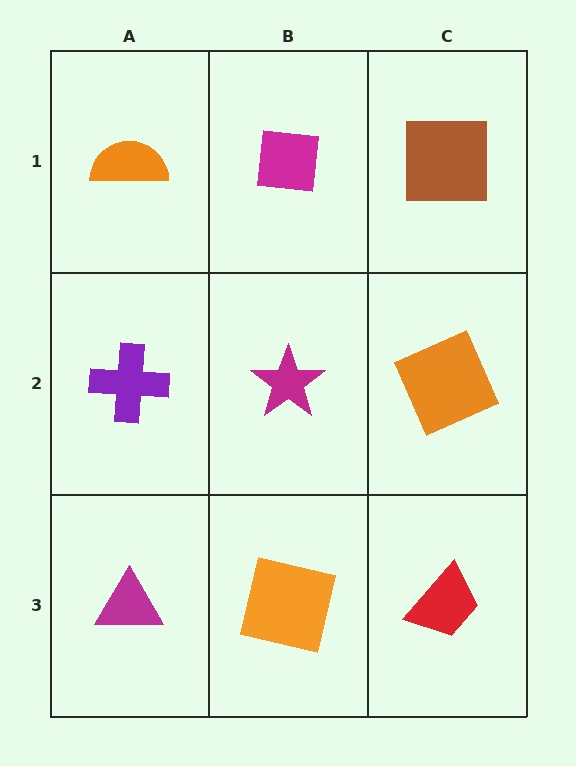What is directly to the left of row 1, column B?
An orange semicircle.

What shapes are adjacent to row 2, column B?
A magenta square (row 1, column B), an orange square (row 3, column B), a purple cross (row 2, column A), an orange square (row 2, column C).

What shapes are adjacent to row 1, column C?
An orange square (row 2, column C), a magenta square (row 1, column B).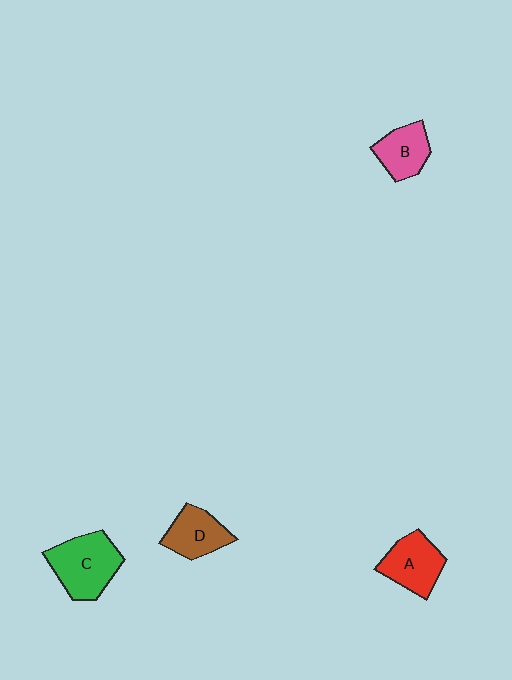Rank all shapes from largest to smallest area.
From largest to smallest: C (green), A (red), D (brown), B (pink).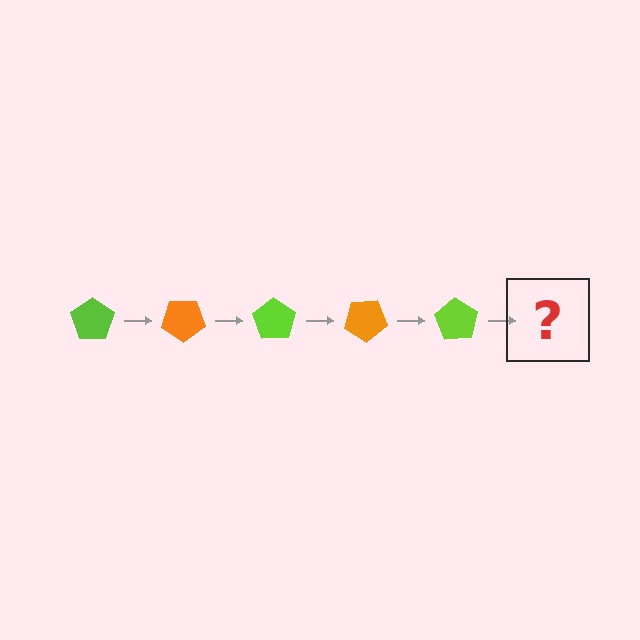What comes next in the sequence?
The next element should be an orange pentagon, rotated 175 degrees from the start.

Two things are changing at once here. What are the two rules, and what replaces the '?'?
The two rules are that it rotates 35 degrees each step and the color cycles through lime and orange. The '?' should be an orange pentagon, rotated 175 degrees from the start.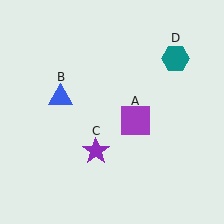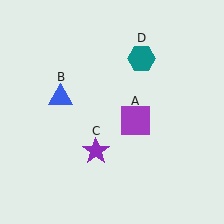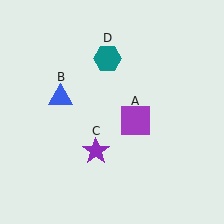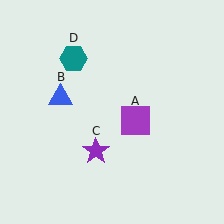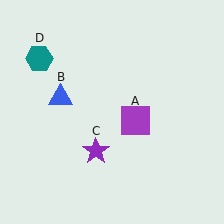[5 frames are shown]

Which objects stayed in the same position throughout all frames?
Purple square (object A) and blue triangle (object B) and purple star (object C) remained stationary.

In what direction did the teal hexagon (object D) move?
The teal hexagon (object D) moved left.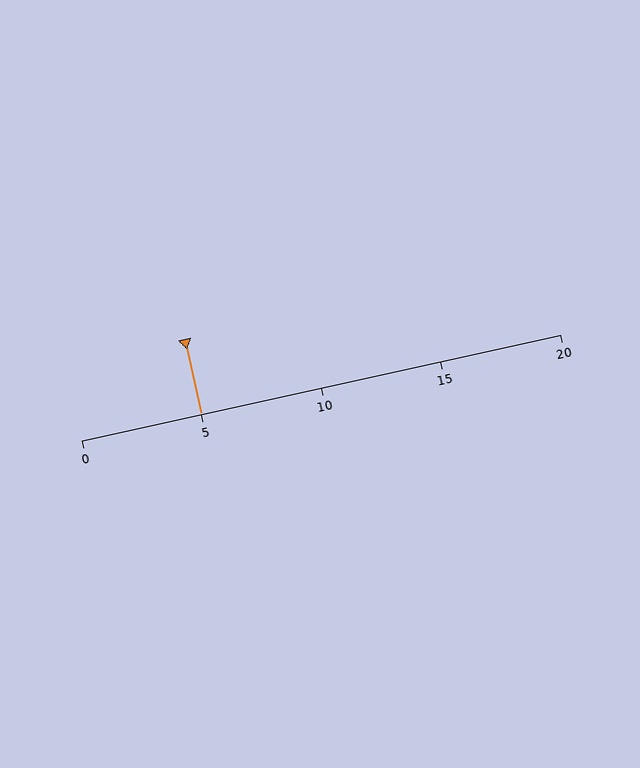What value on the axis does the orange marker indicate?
The marker indicates approximately 5.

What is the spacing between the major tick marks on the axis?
The major ticks are spaced 5 apart.